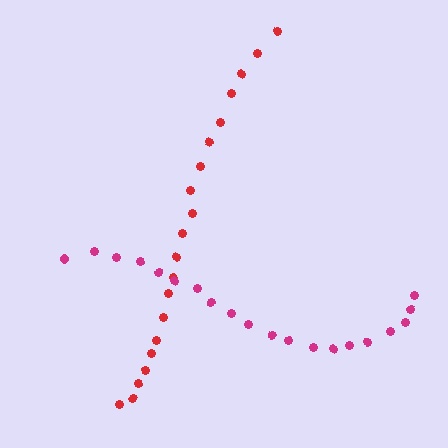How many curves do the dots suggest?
There are 2 distinct paths.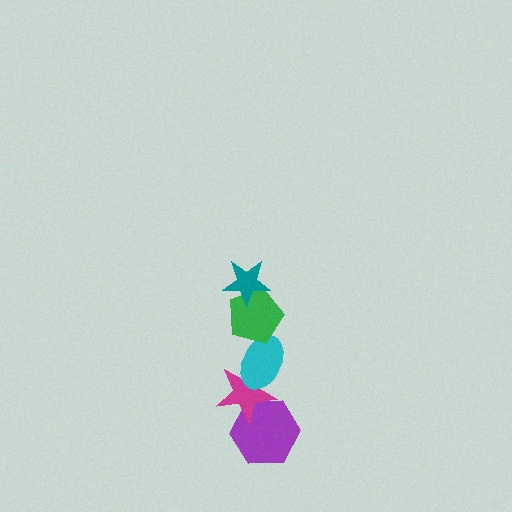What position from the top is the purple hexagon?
The purple hexagon is 5th from the top.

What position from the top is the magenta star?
The magenta star is 4th from the top.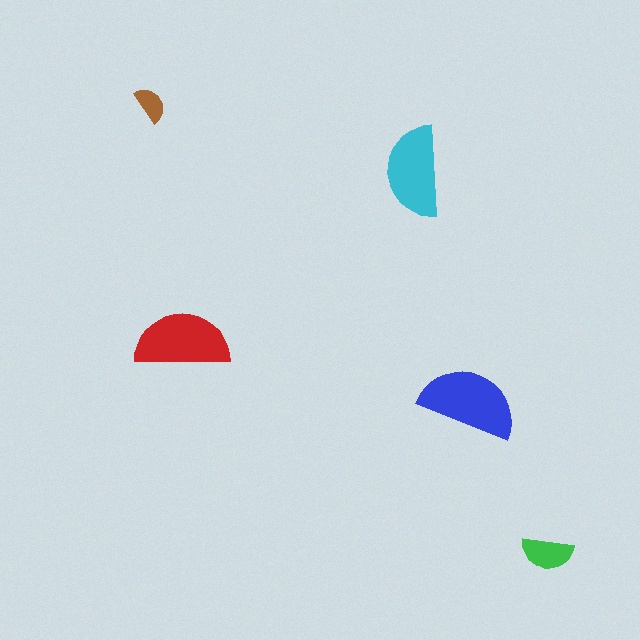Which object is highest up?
The brown semicircle is topmost.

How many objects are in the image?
There are 5 objects in the image.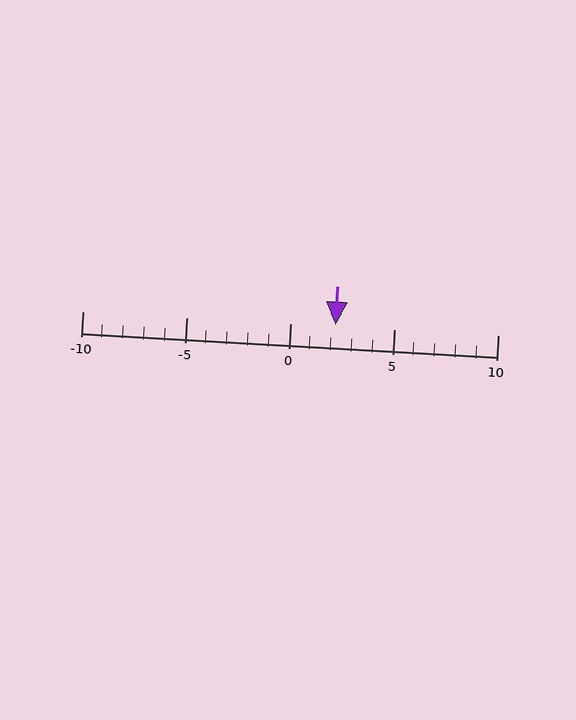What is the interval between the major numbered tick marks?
The major tick marks are spaced 5 units apart.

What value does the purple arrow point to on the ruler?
The purple arrow points to approximately 2.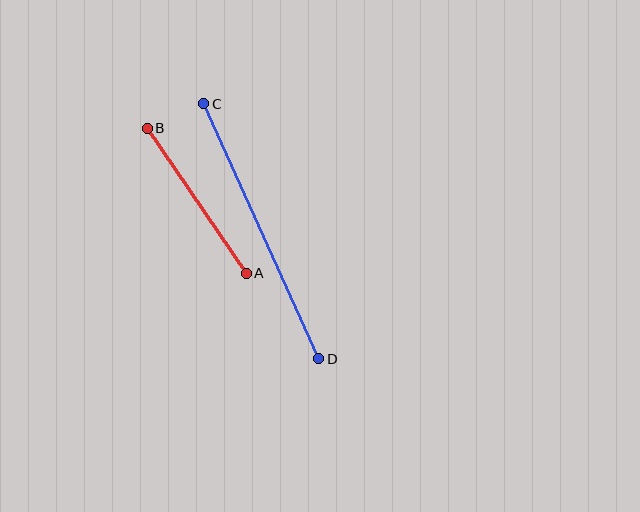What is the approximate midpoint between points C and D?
The midpoint is at approximately (261, 231) pixels.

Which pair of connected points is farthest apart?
Points C and D are farthest apart.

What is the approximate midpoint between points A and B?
The midpoint is at approximately (197, 201) pixels.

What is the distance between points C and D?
The distance is approximately 280 pixels.